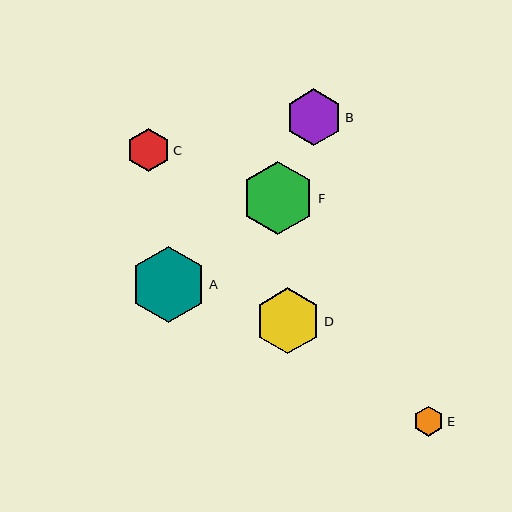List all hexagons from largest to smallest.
From largest to smallest: A, F, D, B, C, E.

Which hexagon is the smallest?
Hexagon E is the smallest with a size of approximately 30 pixels.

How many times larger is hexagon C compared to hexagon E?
Hexagon C is approximately 1.4 times the size of hexagon E.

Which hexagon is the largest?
Hexagon A is the largest with a size of approximately 76 pixels.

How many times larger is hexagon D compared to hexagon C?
Hexagon D is approximately 1.5 times the size of hexagon C.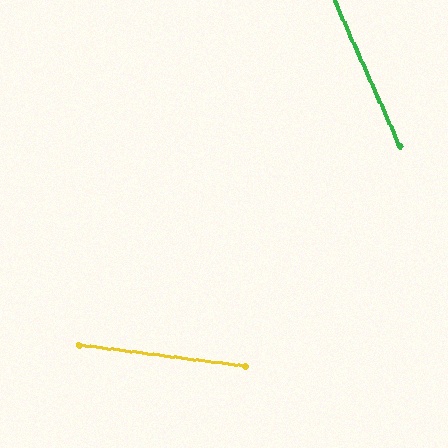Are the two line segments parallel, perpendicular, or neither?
Neither parallel nor perpendicular — they differ by about 58°.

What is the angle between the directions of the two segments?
Approximately 58 degrees.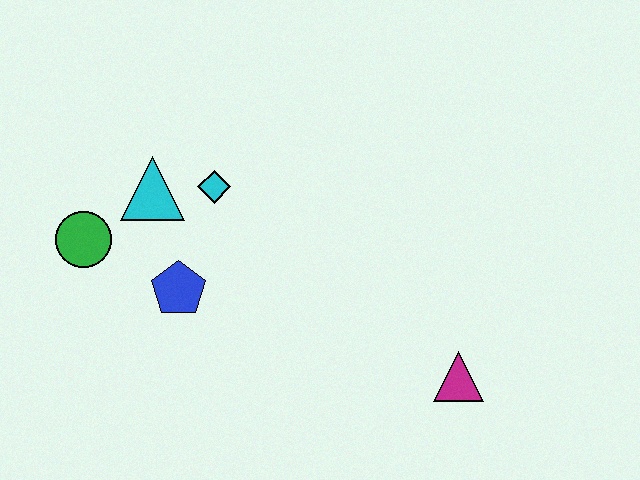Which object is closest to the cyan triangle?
The cyan diamond is closest to the cyan triangle.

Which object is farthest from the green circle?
The magenta triangle is farthest from the green circle.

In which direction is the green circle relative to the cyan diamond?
The green circle is to the left of the cyan diamond.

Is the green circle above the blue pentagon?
Yes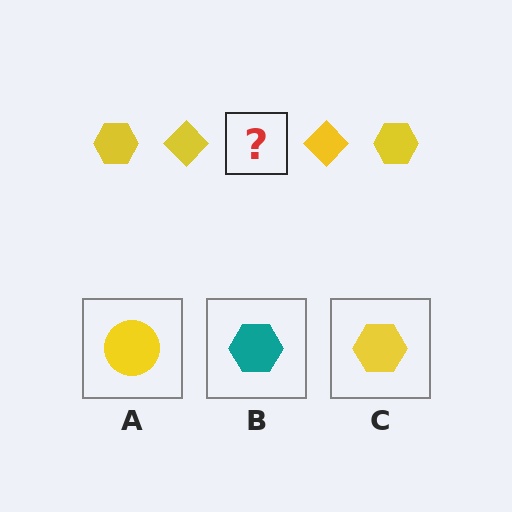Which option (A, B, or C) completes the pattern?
C.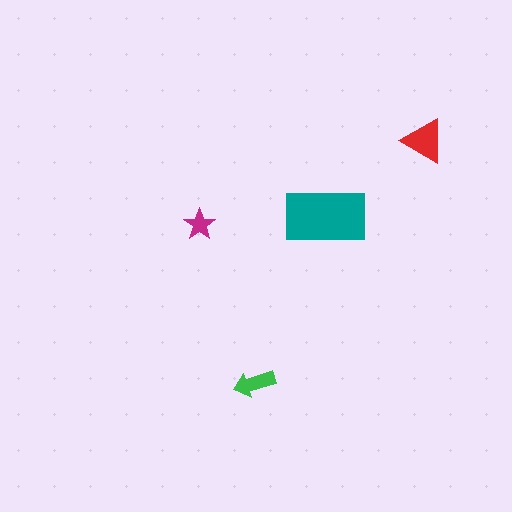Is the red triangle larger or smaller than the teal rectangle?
Smaller.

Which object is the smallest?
The magenta star.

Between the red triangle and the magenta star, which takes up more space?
The red triangle.